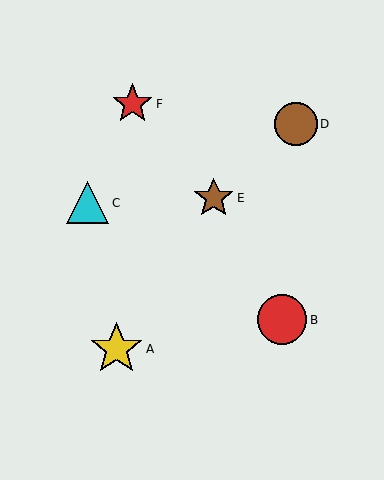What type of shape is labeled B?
Shape B is a red circle.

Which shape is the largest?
The yellow star (labeled A) is the largest.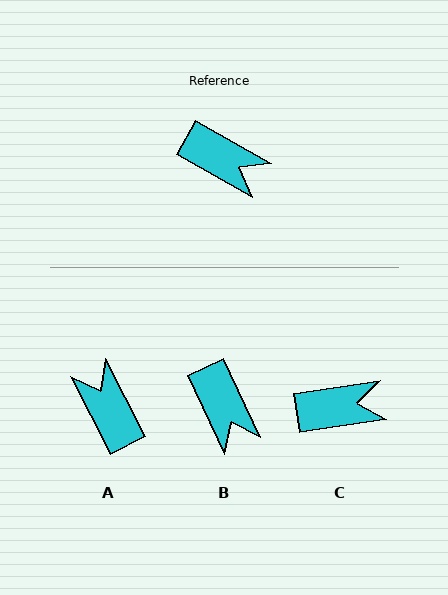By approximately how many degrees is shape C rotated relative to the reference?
Approximately 37 degrees counter-clockwise.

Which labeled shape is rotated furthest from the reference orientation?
A, about 146 degrees away.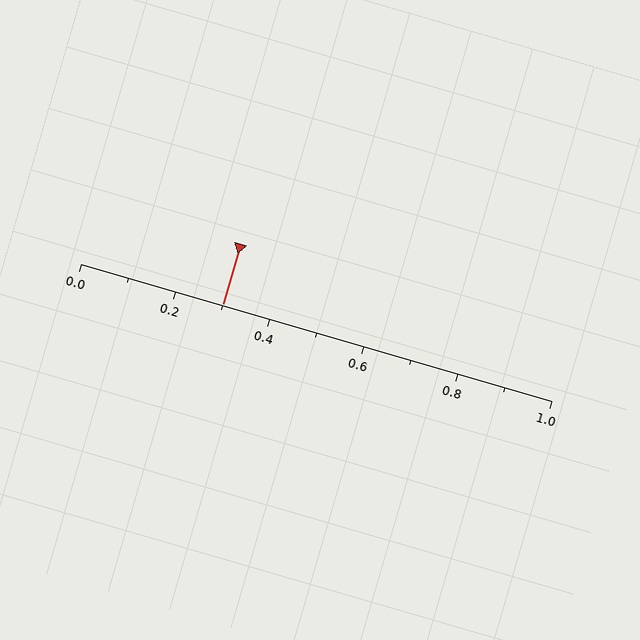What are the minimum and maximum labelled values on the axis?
The axis runs from 0.0 to 1.0.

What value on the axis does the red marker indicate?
The marker indicates approximately 0.3.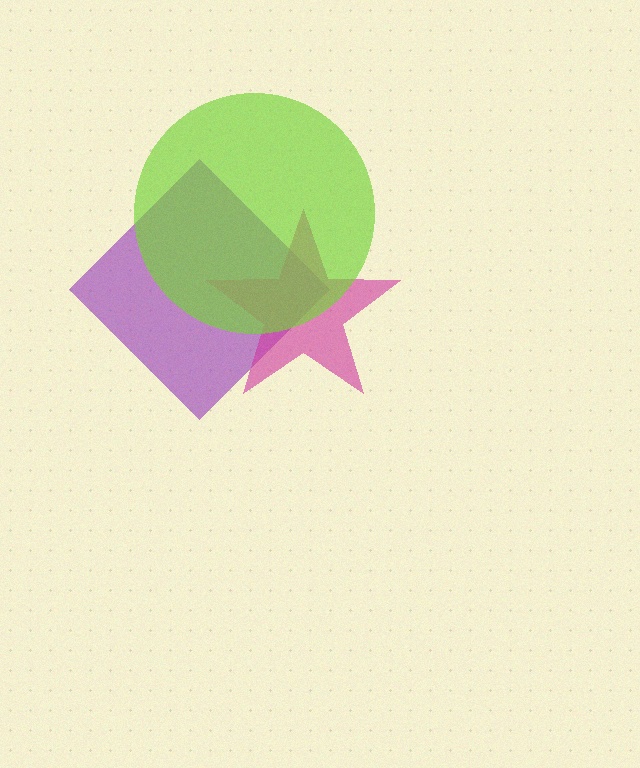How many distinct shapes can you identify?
There are 3 distinct shapes: a purple diamond, a magenta star, a lime circle.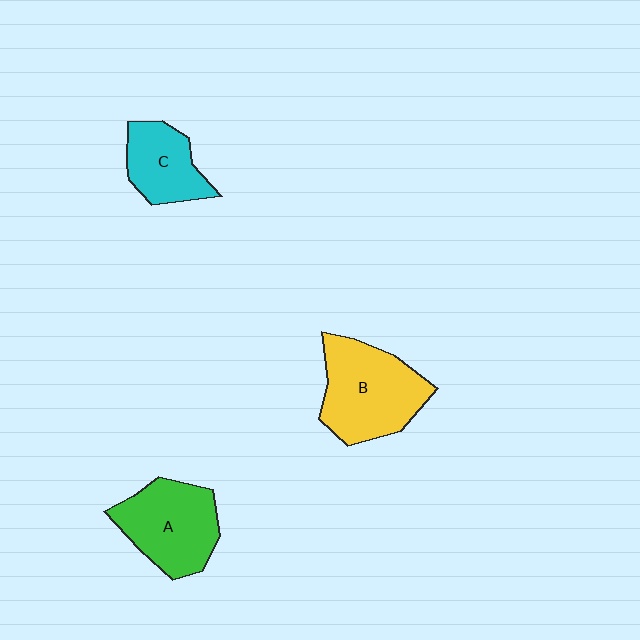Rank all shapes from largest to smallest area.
From largest to smallest: B (yellow), A (green), C (cyan).